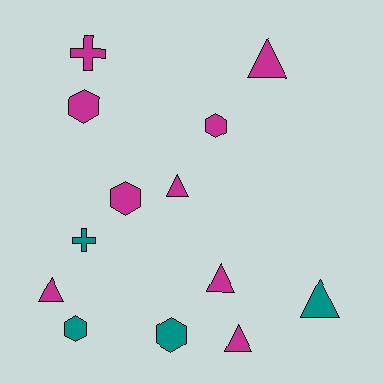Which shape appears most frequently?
Triangle, with 6 objects.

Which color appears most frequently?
Magenta, with 9 objects.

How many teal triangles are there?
There is 1 teal triangle.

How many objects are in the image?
There are 13 objects.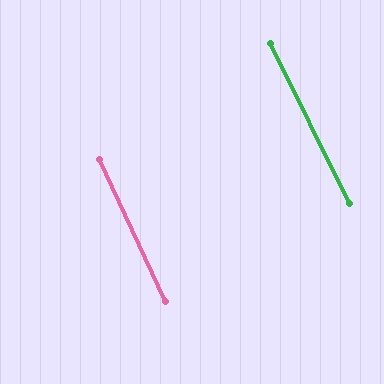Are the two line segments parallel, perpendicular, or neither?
Parallel — their directions differ by only 1.4°.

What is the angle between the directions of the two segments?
Approximately 1 degree.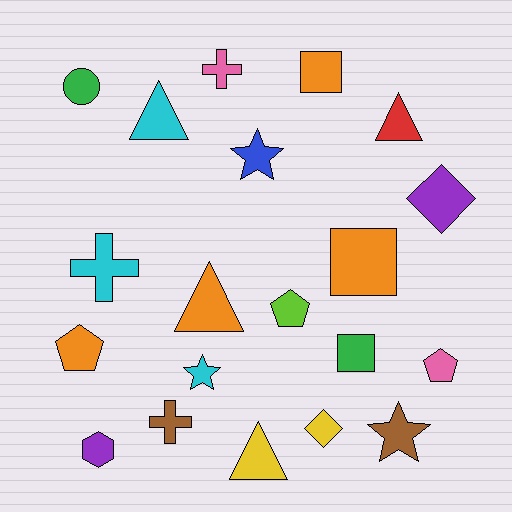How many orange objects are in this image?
There are 4 orange objects.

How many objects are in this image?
There are 20 objects.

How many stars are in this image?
There are 3 stars.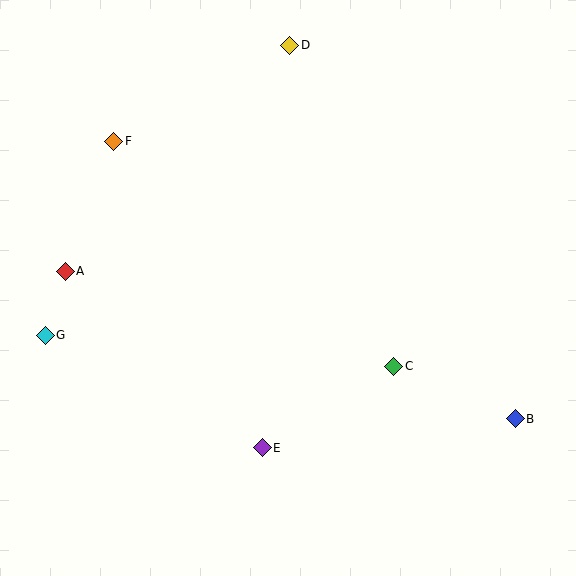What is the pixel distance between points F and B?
The distance between F and B is 488 pixels.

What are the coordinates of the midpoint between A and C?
The midpoint between A and C is at (229, 319).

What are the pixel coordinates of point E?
Point E is at (262, 448).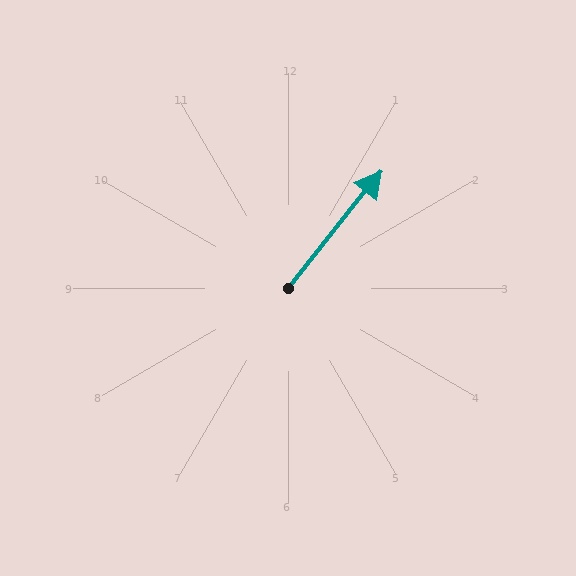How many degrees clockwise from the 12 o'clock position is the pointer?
Approximately 39 degrees.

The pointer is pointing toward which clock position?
Roughly 1 o'clock.